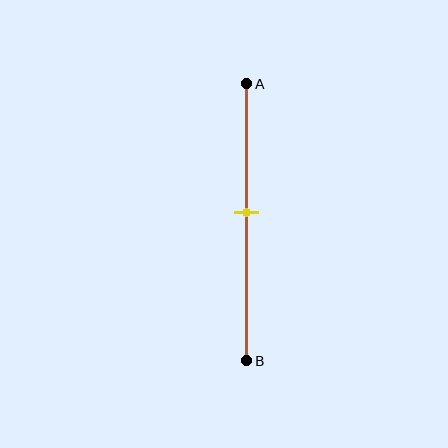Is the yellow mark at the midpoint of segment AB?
No, the mark is at about 45% from A, not at the 50% midpoint.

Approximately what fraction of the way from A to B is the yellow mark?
The yellow mark is approximately 45% of the way from A to B.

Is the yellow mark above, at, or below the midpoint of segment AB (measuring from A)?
The yellow mark is above the midpoint of segment AB.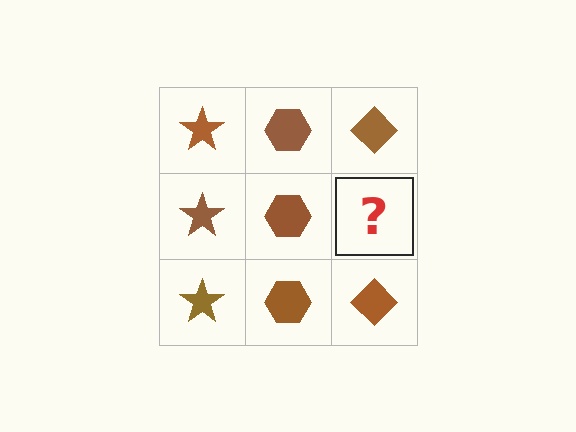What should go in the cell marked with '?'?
The missing cell should contain a brown diamond.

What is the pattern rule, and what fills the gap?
The rule is that each column has a consistent shape. The gap should be filled with a brown diamond.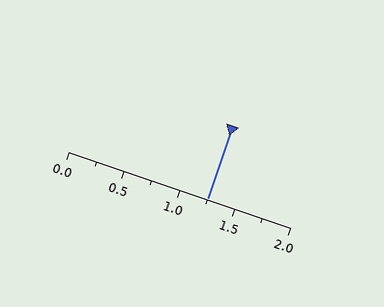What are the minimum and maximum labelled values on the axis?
The axis runs from 0.0 to 2.0.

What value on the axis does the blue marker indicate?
The marker indicates approximately 1.25.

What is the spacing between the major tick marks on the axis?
The major ticks are spaced 0.5 apart.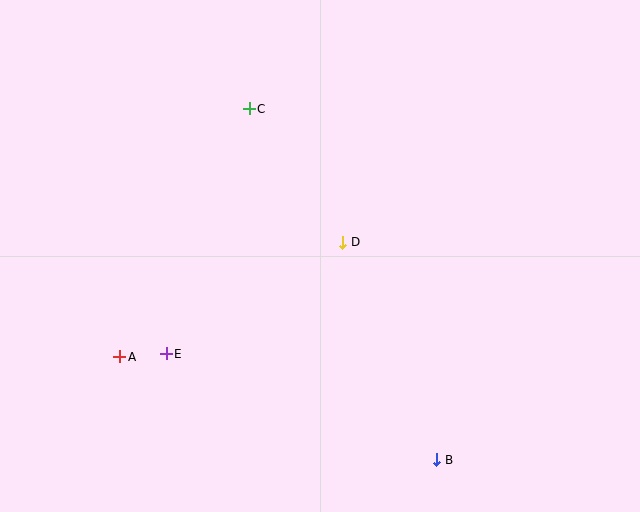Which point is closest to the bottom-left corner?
Point A is closest to the bottom-left corner.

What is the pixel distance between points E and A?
The distance between E and A is 47 pixels.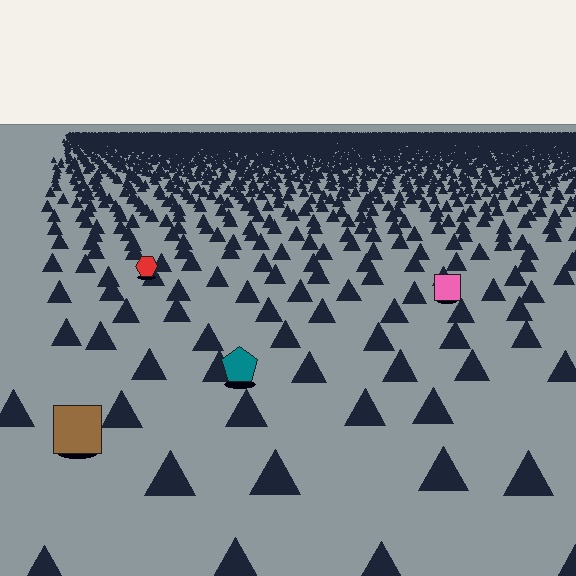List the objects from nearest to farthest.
From nearest to farthest: the brown square, the teal pentagon, the pink square, the red hexagon.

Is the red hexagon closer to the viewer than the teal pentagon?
No. The teal pentagon is closer — you can tell from the texture gradient: the ground texture is coarser near it.